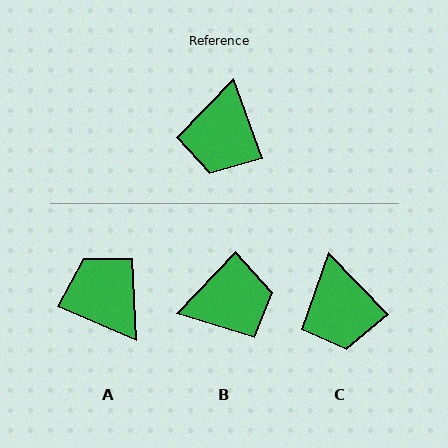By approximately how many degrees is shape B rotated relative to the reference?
Approximately 116 degrees counter-clockwise.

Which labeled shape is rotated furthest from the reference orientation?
A, about 133 degrees away.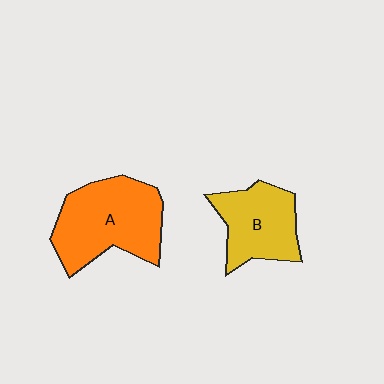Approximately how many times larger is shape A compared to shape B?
Approximately 1.4 times.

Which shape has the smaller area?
Shape B (yellow).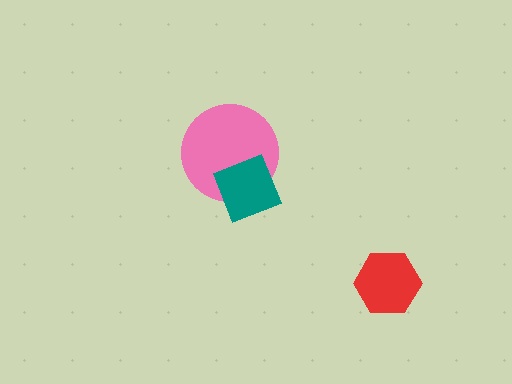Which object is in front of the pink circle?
The teal diamond is in front of the pink circle.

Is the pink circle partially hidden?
Yes, it is partially covered by another shape.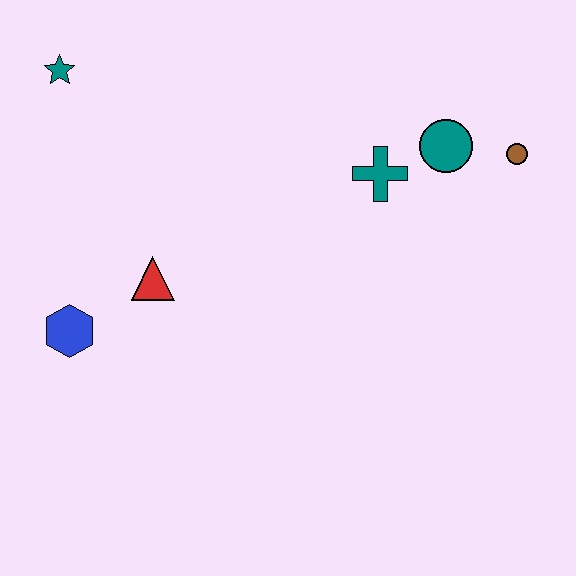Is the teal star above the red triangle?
Yes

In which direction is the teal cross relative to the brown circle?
The teal cross is to the left of the brown circle.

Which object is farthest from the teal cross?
The blue hexagon is farthest from the teal cross.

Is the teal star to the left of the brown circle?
Yes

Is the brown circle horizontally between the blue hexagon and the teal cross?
No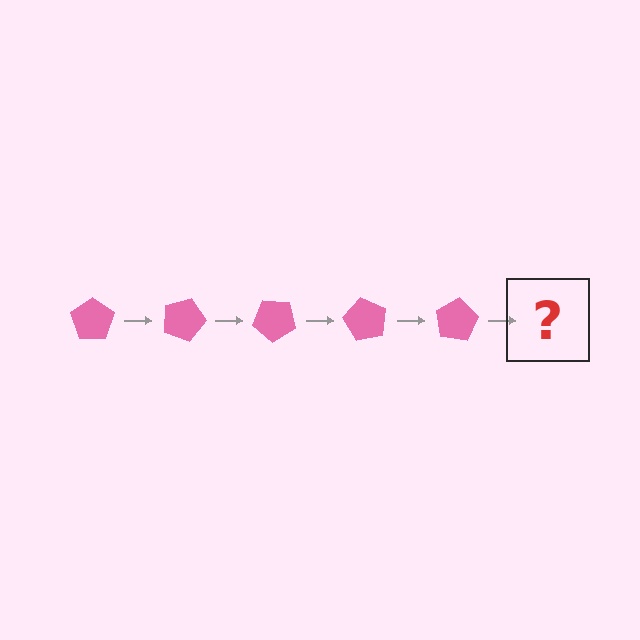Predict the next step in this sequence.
The next step is a pink pentagon rotated 100 degrees.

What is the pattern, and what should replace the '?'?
The pattern is that the pentagon rotates 20 degrees each step. The '?' should be a pink pentagon rotated 100 degrees.